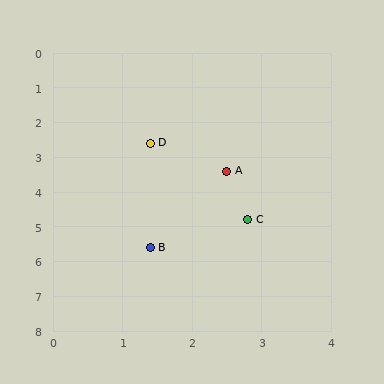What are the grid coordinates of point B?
Point B is at approximately (1.4, 5.6).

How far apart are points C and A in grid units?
Points C and A are about 1.4 grid units apart.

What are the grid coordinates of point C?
Point C is at approximately (2.8, 4.8).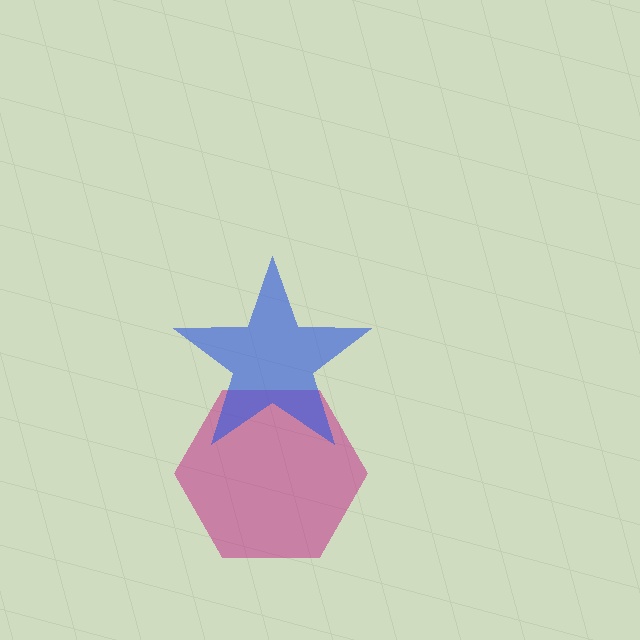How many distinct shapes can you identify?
There are 2 distinct shapes: a magenta hexagon, a blue star.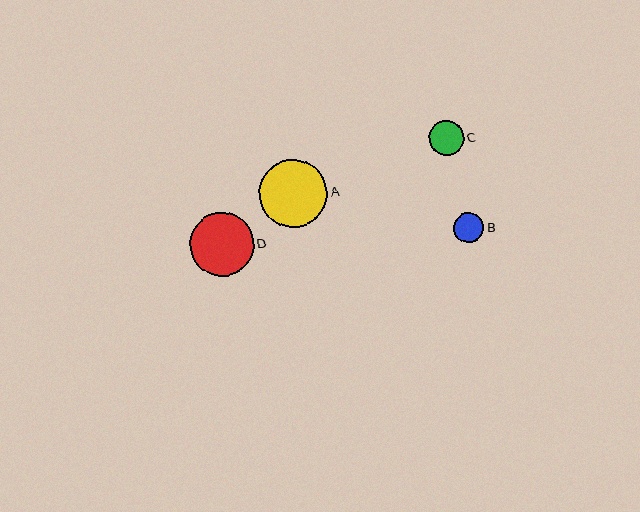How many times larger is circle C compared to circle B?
Circle C is approximately 1.2 times the size of circle B.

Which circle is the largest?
Circle A is the largest with a size of approximately 68 pixels.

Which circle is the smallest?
Circle B is the smallest with a size of approximately 31 pixels.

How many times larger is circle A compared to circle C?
Circle A is approximately 1.9 times the size of circle C.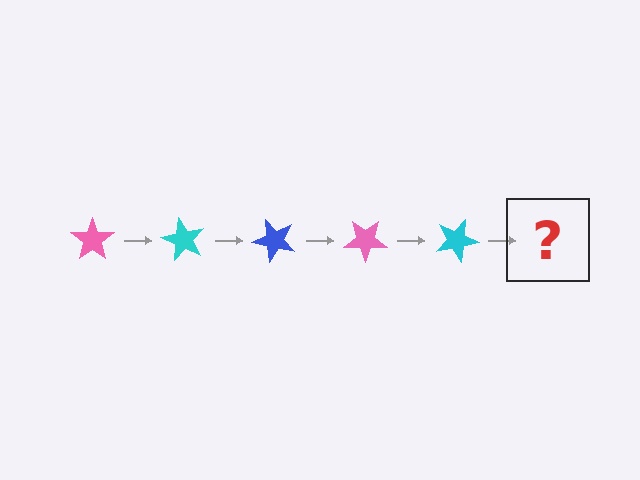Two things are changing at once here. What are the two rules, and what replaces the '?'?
The two rules are that it rotates 60 degrees each step and the color cycles through pink, cyan, and blue. The '?' should be a blue star, rotated 300 degrees from the start.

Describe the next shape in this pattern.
It should be a blue star, rotated 300 degrees from the start.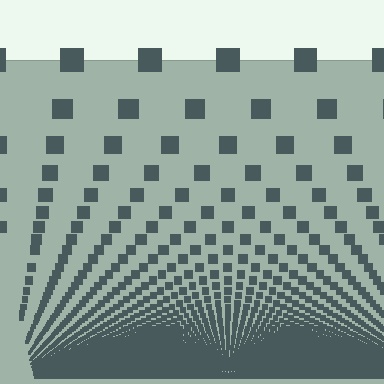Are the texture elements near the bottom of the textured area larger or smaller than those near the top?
Smaller. The gradient is inverted — elements near the bottom are smaller and denser.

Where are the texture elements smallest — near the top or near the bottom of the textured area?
Near the bottom.